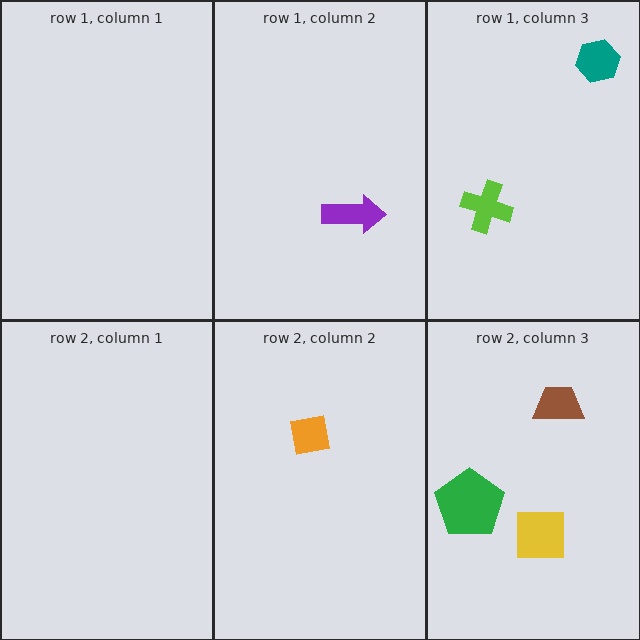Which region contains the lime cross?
The row 1, column 3 region.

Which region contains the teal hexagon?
The row 1, column 3 region.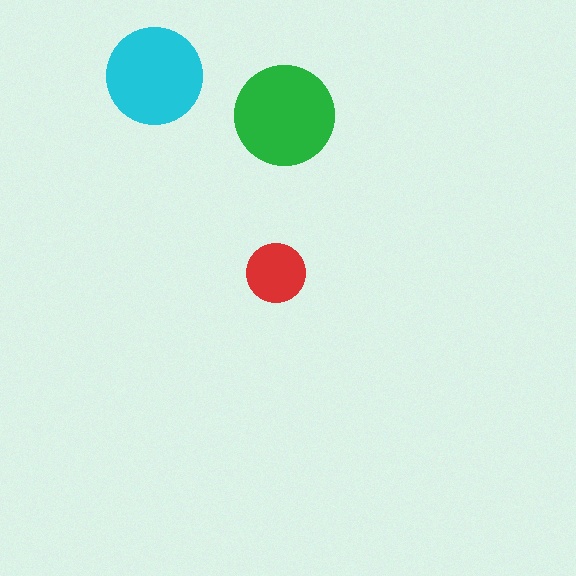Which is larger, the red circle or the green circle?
The green one.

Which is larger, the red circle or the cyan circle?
The cyan one.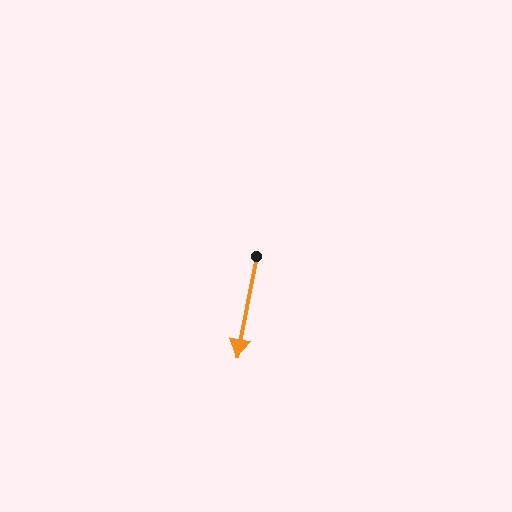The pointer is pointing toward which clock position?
Roughly 6 o'clock.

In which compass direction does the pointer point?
South.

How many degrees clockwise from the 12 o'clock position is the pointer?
Approximately 191 degrees.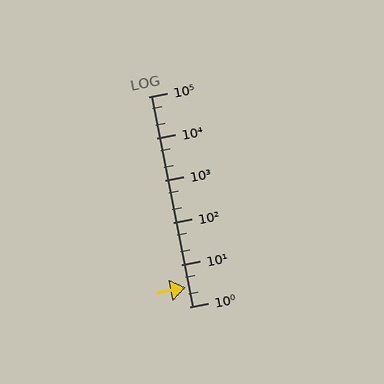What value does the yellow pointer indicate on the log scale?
The pointer indicates approximately 2.9.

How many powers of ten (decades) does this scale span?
The scale spans 5 decades, from 1 to 100000.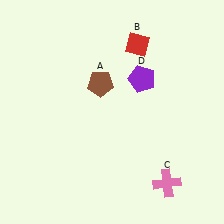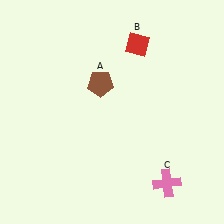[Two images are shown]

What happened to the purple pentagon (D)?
The purple pentagon (D) was removed in Image 2. It was in the top-right area of Image 1.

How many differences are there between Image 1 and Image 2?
There is 1 difference between the two images.